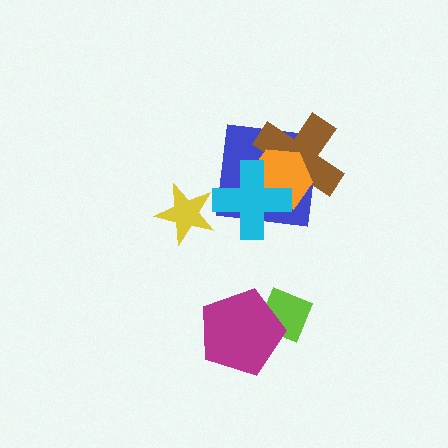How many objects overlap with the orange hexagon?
3 objects overlap with the orange hexagon.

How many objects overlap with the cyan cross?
3 objects overlap with the cyan cross.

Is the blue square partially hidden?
Yes, it is partially covered by another shape.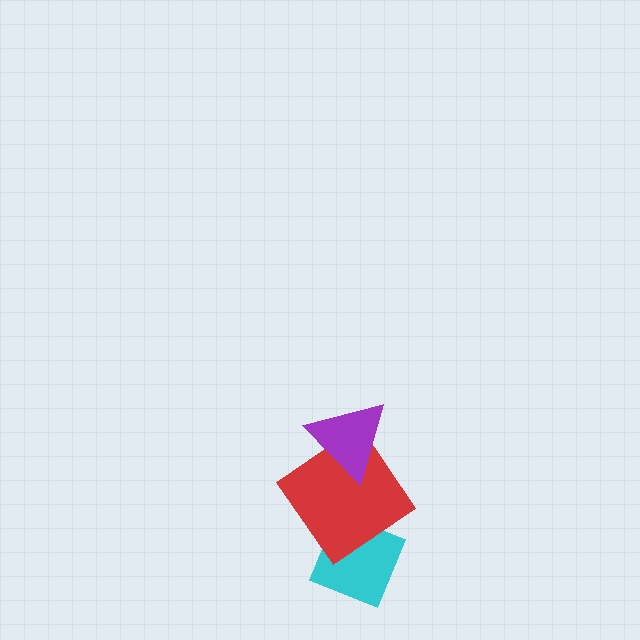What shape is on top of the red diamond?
The purple triangle is on top of the red diamond.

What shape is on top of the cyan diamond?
The red diamond is on top of the cyan diamond.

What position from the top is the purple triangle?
The purple triangle is 1st from the top.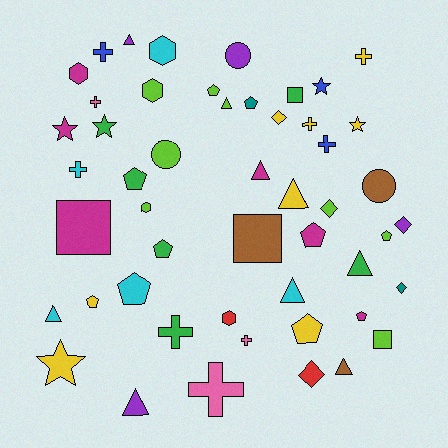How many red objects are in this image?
There are 2 red objects.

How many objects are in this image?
There are 50 objects.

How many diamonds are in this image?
There are 5 diamonds.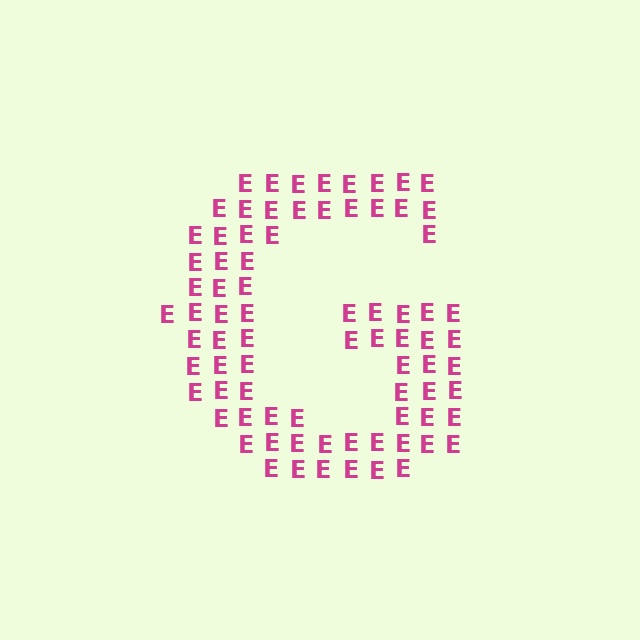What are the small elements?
The small elements are letter E's.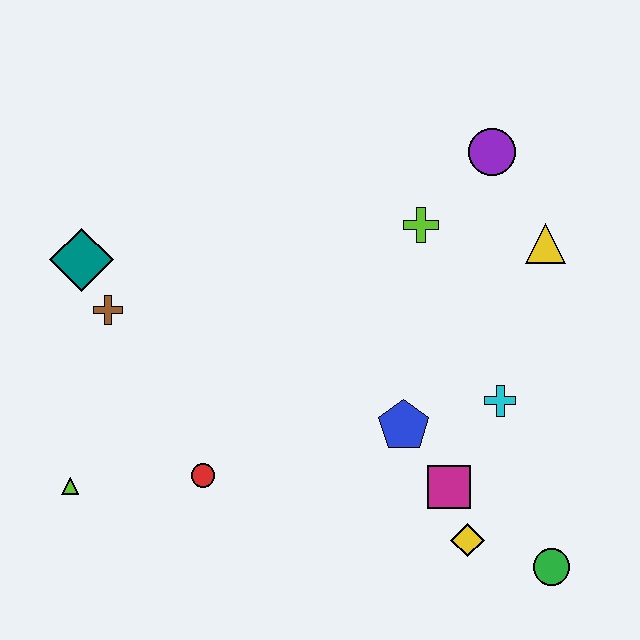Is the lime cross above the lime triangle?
Yes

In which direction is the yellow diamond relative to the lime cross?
The yellow diamond is below the lime cross.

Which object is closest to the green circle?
The yellow diamond is closest to the green circle.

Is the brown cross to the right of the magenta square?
No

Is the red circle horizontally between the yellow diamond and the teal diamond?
Yes